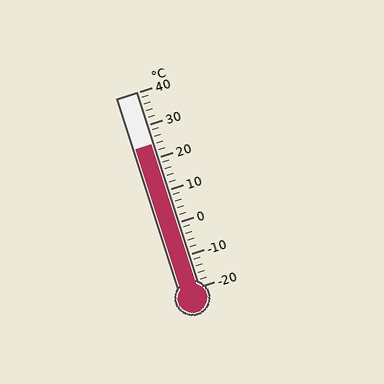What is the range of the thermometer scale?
The thermometer scale ranges from -20°C to 40°C.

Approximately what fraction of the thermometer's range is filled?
The thermometer is filled to approximately 75% of its range.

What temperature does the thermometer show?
The thermometer shows approximately 24°C.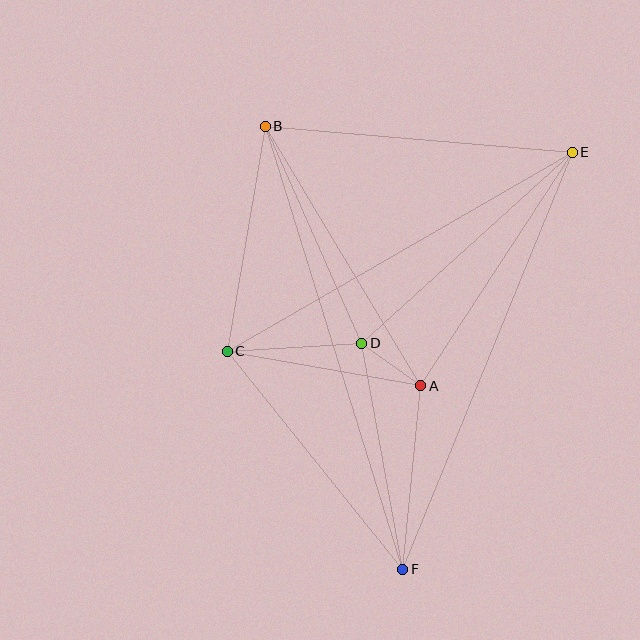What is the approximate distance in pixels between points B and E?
The distance between B and E is approximately 308 pixels.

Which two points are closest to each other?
Points A and D are closest to each other.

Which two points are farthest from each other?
Points B and F are farthest from each other.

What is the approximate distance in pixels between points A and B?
The distance between A and B is approximately 302 pixels.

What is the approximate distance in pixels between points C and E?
The distance between C and E is approximately 398 pixels.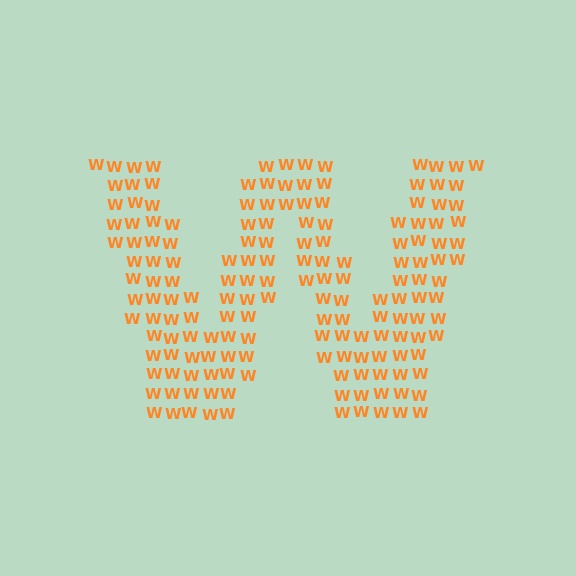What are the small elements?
The small elements are letter W's.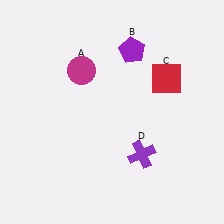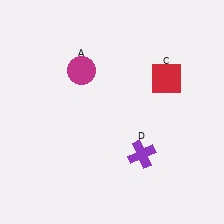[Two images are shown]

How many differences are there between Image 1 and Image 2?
There is 1 difference between the two images.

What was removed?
The purple pentagon (B) was removed in Image 2.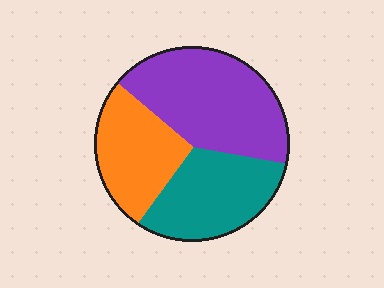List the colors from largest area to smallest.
From largest to smallest: purple, teal, orange.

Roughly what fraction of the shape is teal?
Teal covers roughly 30% of the shape.